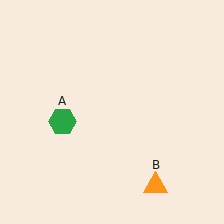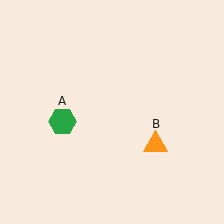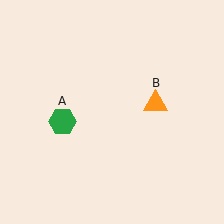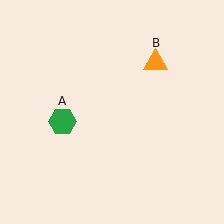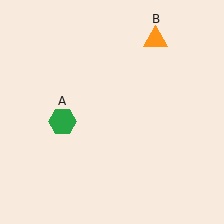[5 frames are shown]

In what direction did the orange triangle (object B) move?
The orange triangle (object B) moved up.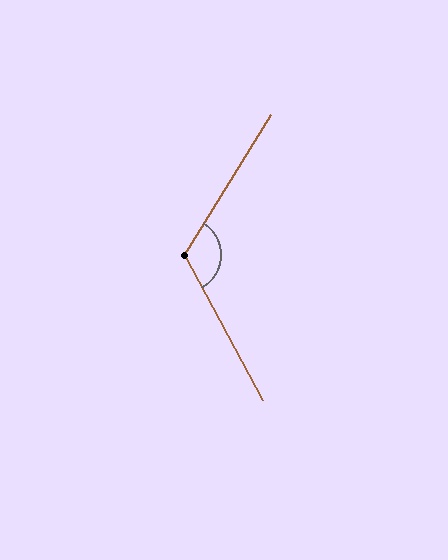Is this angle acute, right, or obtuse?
It is obtuse.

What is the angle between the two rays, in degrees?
Approximately 120 degrees.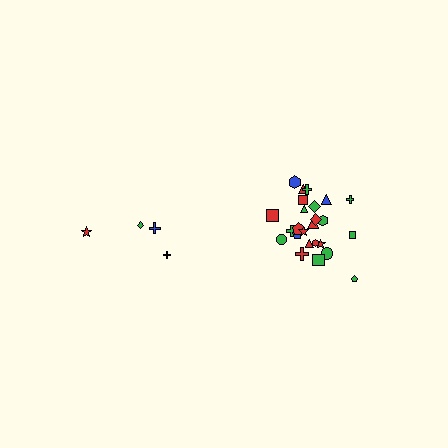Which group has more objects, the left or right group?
The right group.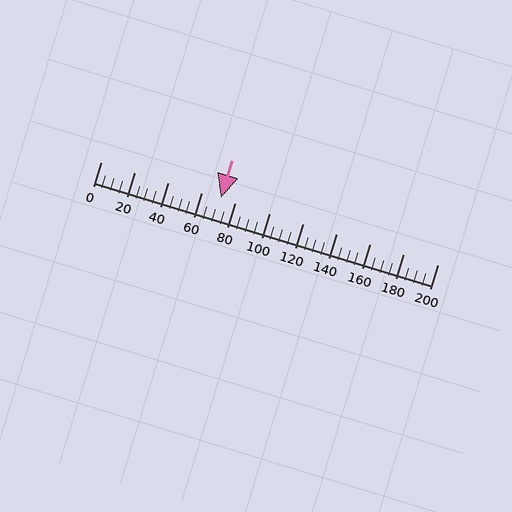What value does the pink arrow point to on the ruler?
The pink arrow points to approximately 71.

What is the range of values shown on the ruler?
The ruler shows values from 0 to 200.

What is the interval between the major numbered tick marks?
The major tick marks are spaced 20 units apart.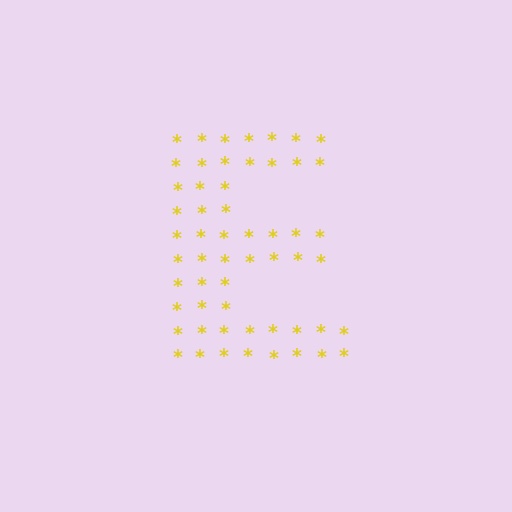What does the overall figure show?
The overall figure shows the letter E.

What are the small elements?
The small elements are asterisks.